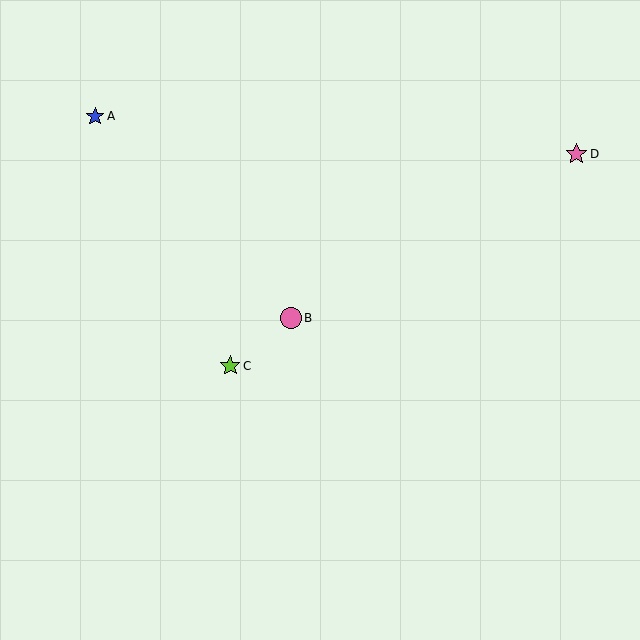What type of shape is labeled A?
Shape A is a blue star.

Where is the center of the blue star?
The center of the blue star is at (95, 116).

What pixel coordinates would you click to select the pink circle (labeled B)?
Click at (291, 318) to select the pink circle B.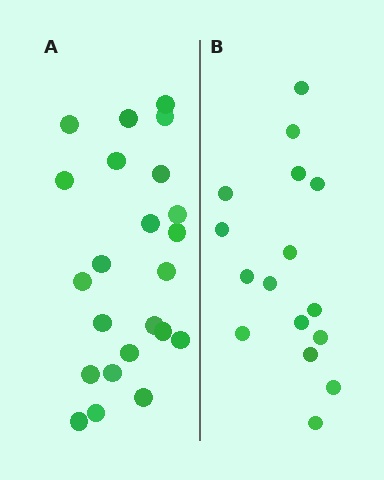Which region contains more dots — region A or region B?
Region A (the left region) has more dots.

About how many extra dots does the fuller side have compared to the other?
Region A has roughly 8 or so more dots than region B.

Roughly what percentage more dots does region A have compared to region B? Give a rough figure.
About 45% more.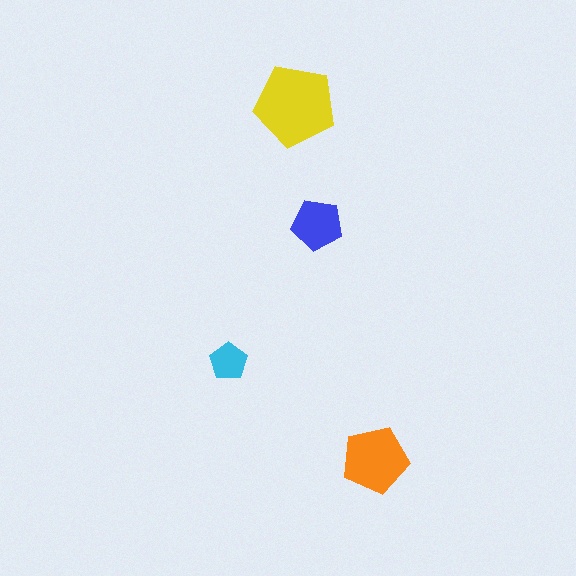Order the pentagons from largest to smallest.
the yellow one, the orange one, the blue one, the cyan one.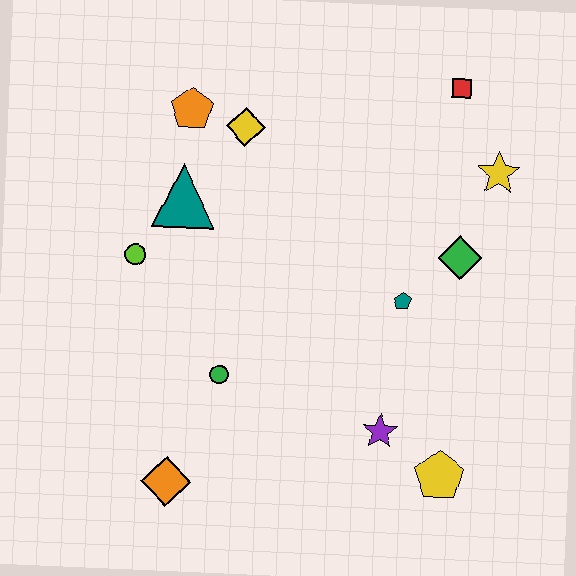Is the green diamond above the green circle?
Yes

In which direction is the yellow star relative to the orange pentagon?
The yellow star is to the right of the orange pentagon.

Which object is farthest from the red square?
The orange diamond is farthest from the red square.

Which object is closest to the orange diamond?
The green circle is closest to the orange diamond.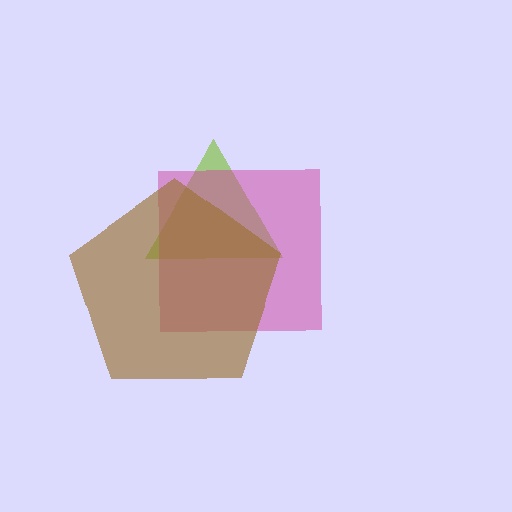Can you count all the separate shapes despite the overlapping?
Yes, there are 3 separate shapes.